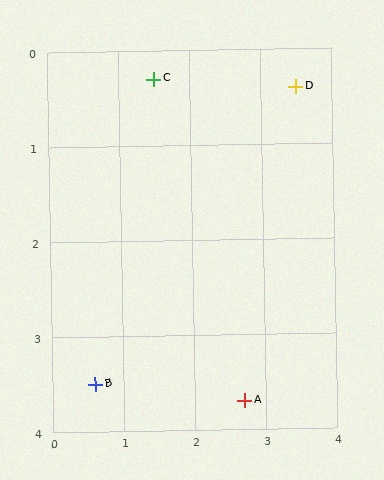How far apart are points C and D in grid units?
Points C and D are about 2.0 grid units apart.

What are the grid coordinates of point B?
Point B is at approximately (0.6, 3.5).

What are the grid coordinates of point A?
Point A is at approximately (2.7, 3.7).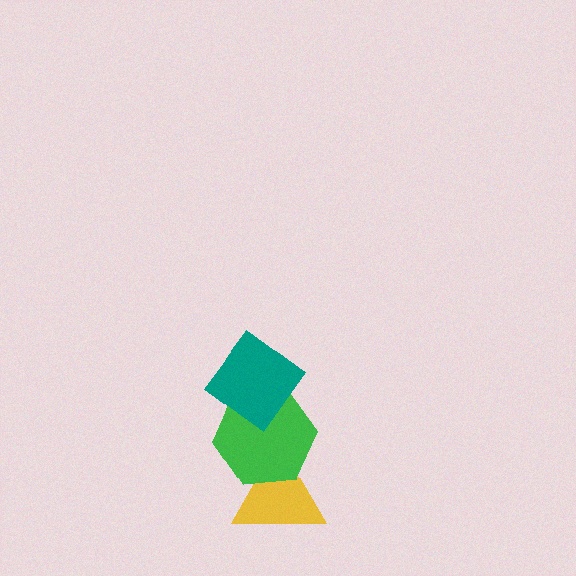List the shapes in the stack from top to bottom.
From top to bottom: the teal diamond, the green hexagon, the yellow triangle.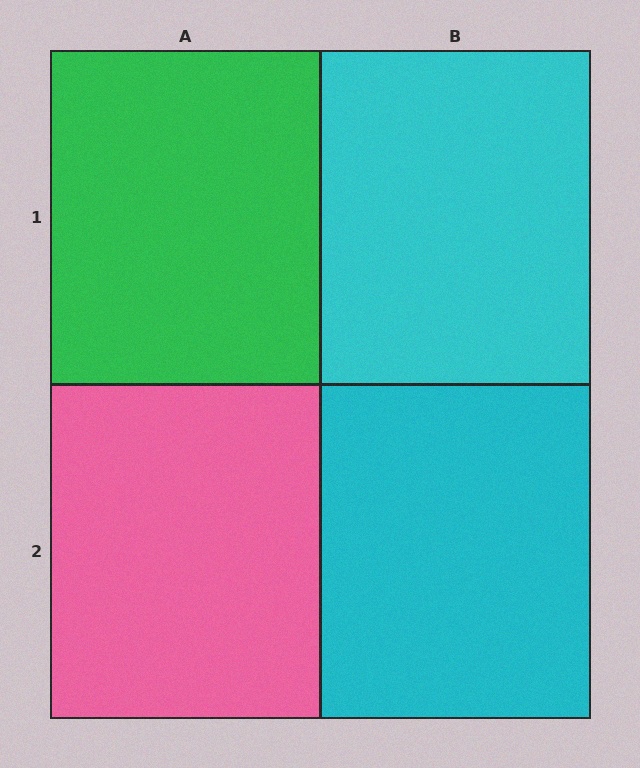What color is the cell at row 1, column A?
Green.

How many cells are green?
1 cell is green.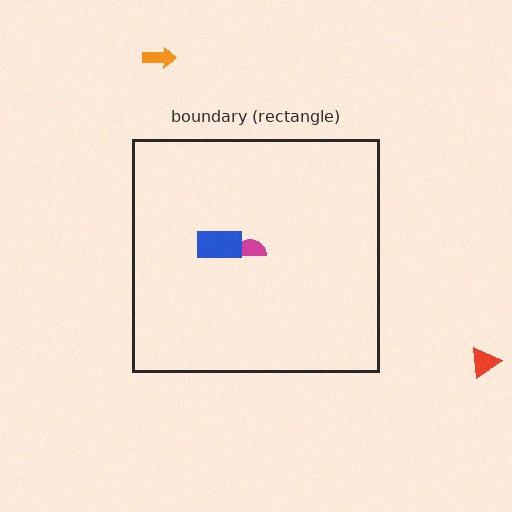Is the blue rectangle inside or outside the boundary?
Inside.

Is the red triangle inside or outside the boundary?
Outside.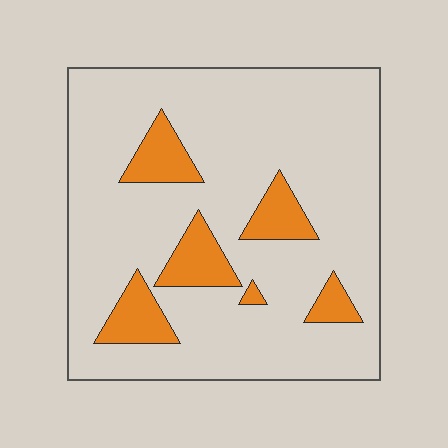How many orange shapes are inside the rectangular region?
6.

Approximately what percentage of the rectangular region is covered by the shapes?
Approximately 15%.